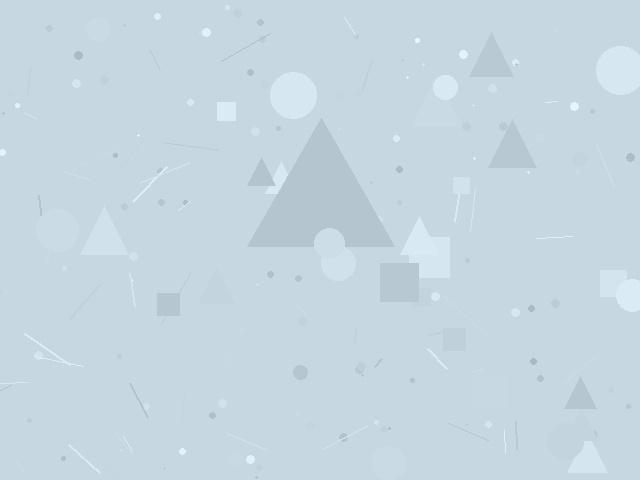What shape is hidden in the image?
A triangle is hidden in the image.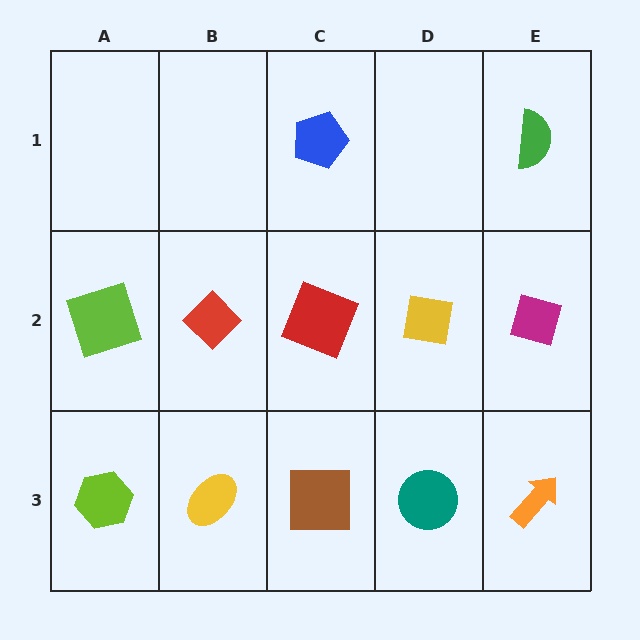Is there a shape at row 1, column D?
No, that cell is empty.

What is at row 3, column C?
A brown square.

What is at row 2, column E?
A magenta diamond.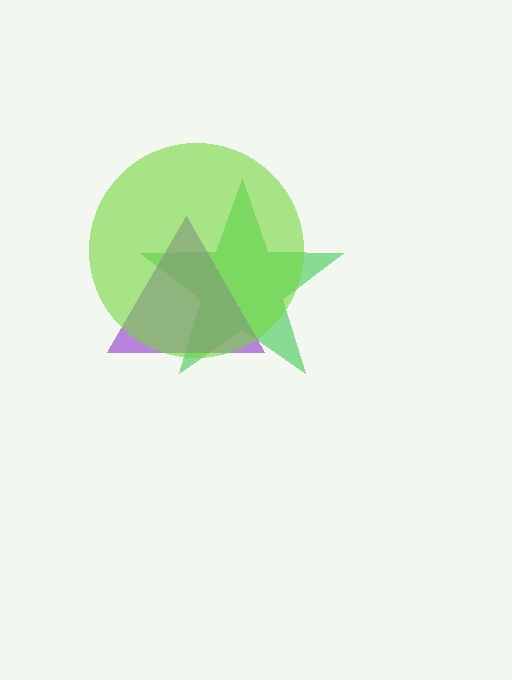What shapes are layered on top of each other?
The layered shapes are: a green star, a purple triangle, a lime circle.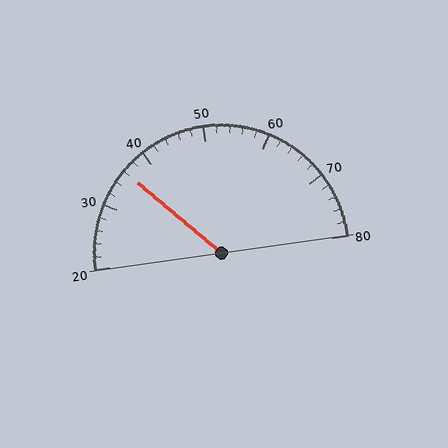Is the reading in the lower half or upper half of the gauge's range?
The reading is in the lower half of the range (20 to 80).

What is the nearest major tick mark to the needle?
The nearest major tick mark is 40.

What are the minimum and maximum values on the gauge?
The gauge ranges from 20 to 80.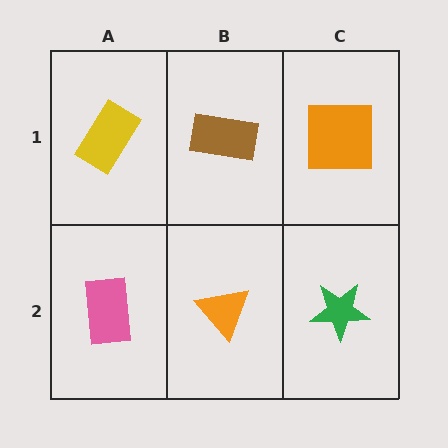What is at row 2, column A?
A pink rectangle.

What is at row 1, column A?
A yellow rectangle.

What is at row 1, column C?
An orange square.